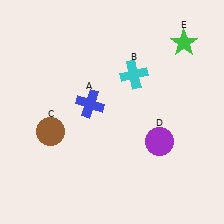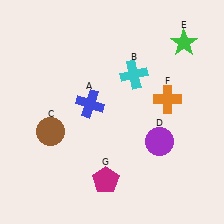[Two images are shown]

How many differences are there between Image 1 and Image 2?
There are 2 differences between the two images.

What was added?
An orange cross (F), a magenta pentagon (G) were added in Image 2.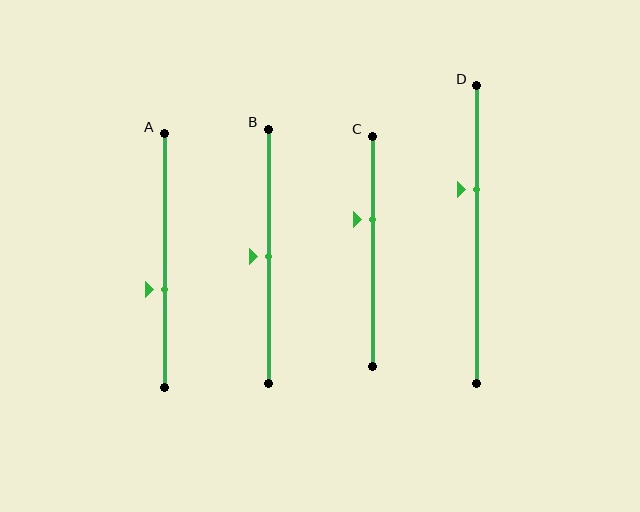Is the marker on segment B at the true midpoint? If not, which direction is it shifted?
Yes, the marker on segment B is at the true midpoint.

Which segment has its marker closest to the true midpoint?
Segment B has its marker closest to the true midpoint.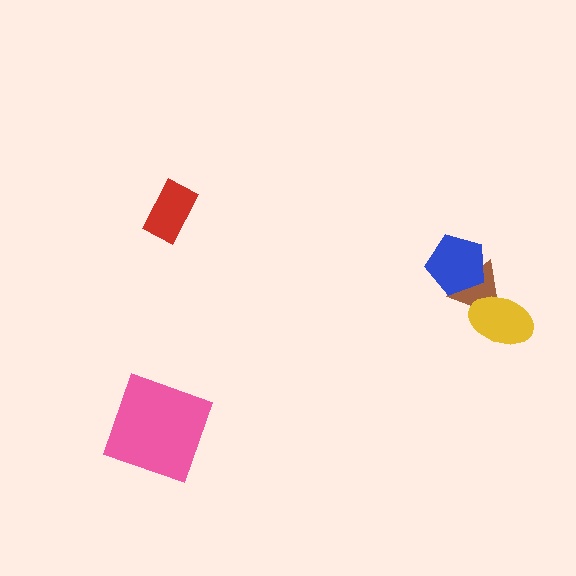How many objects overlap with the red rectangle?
0 objects overlap with the red rectangle.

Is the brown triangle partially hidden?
Yes, it is partially covered by another shape.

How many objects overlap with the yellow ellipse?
1 object overlaps with the yellow ellipse.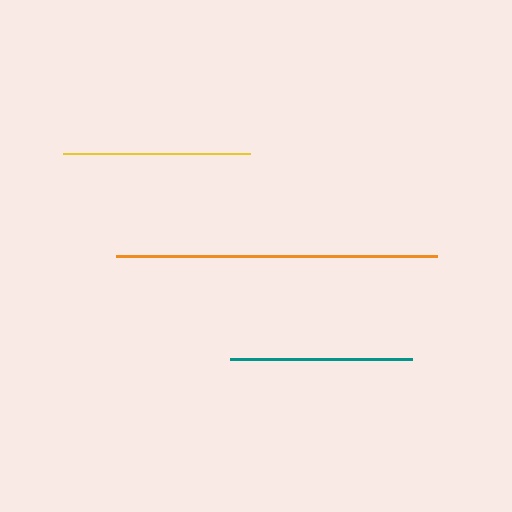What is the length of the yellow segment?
The yellow segment is approximately 186 pixels long.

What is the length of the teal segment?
The teal segment is approximately 181 pixels long.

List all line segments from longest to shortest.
From longest to shortest: orange, yellow, teal.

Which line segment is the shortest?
The teal line is the shortest at approximately 181 pixels.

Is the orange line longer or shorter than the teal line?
The orange line is longer than the teal line.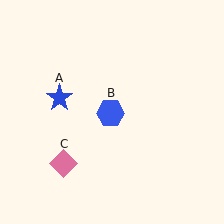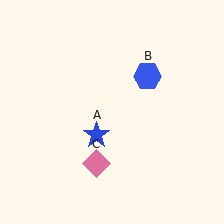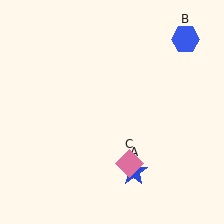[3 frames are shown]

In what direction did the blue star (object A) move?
The blue star (object A) moved down and to the right.